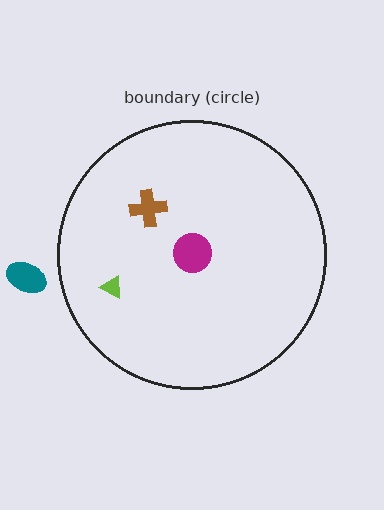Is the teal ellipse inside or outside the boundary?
Outside.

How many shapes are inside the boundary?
3 inside, 1 outside.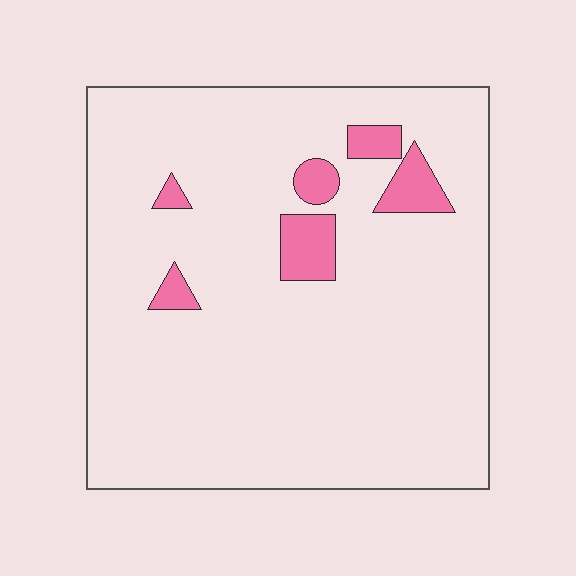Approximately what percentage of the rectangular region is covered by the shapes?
Approximately 10%.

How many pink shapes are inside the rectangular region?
6.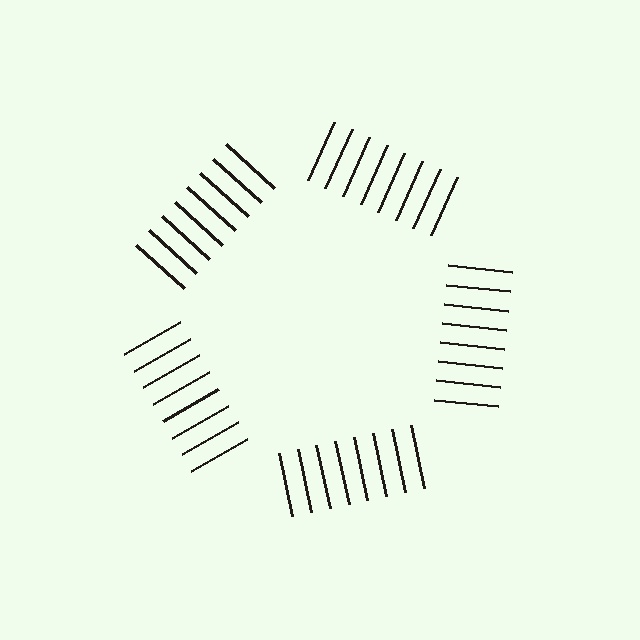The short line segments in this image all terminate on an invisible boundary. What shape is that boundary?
An illusory pentagon — the line segments terminate on its edges but no continuous stroke is drawn.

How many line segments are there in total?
40 — 8 along each of the 5 edges.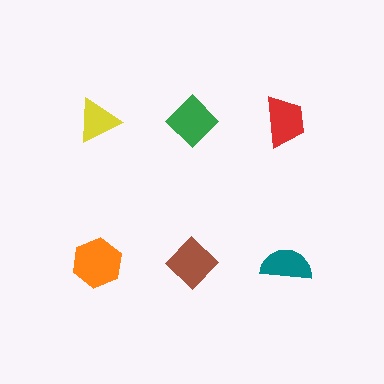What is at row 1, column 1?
A yellow triangle.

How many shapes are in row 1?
3 shapes.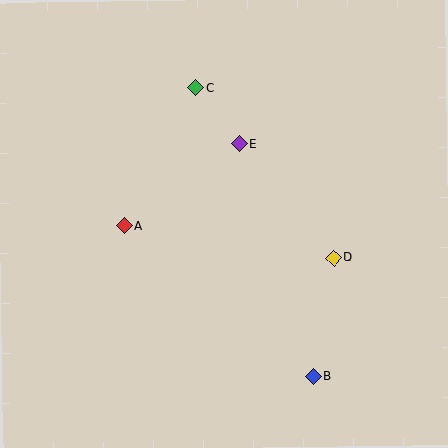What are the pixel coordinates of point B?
Point B is at (313, 376).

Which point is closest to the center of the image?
Point E at (239, 143) is closest to the center.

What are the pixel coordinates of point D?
Point D is at (334, 258).